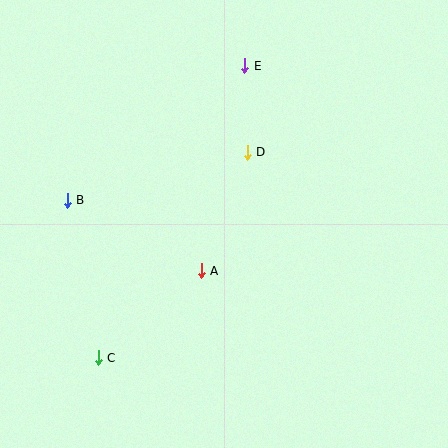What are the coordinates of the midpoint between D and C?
The midpoint between D and C is at (173, 255).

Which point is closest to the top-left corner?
Point B is closest to the top-left corner.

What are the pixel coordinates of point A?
Point A is at (201, 271).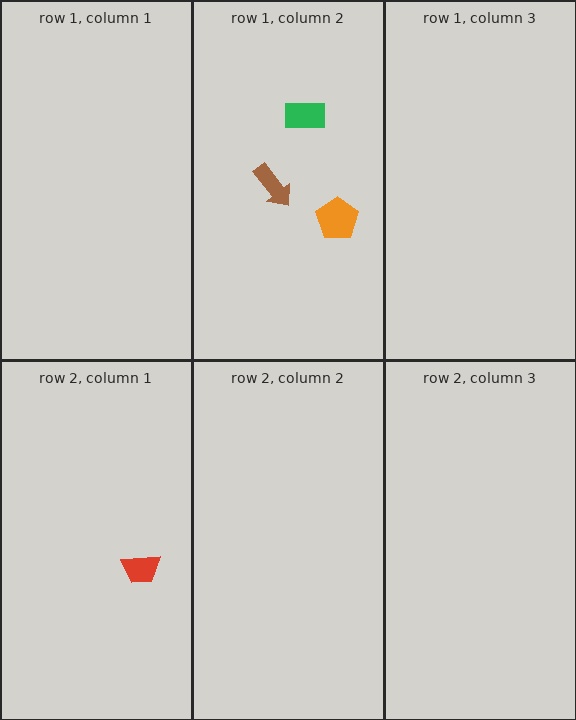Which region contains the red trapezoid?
The row 2, column 1 region.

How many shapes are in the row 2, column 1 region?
1.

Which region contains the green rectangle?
The row 1, column 2 region.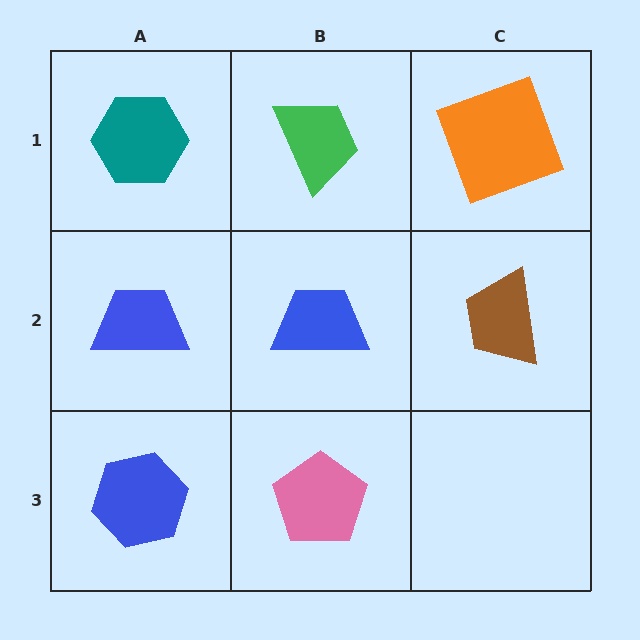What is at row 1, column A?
A teal hexagon.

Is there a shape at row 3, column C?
No, that cell is empty.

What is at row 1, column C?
An orange square.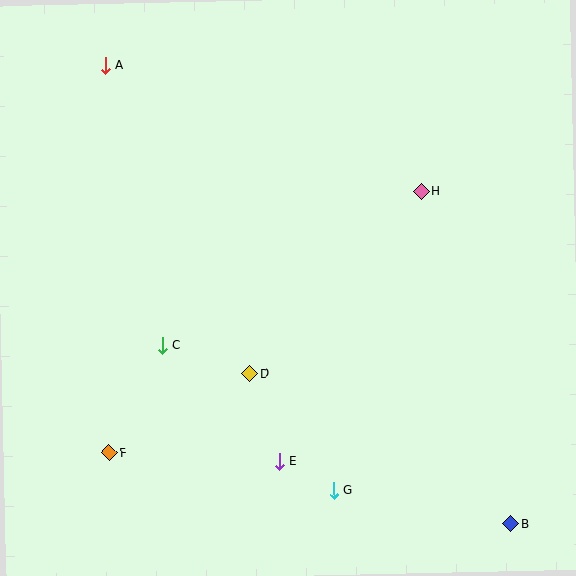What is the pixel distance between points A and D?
The distance between A and D is 340 pixels.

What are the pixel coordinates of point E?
Point E is at (279, 462).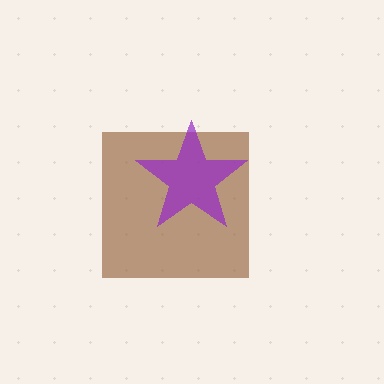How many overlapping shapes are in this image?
There are 2 overlapping shapes in the image.